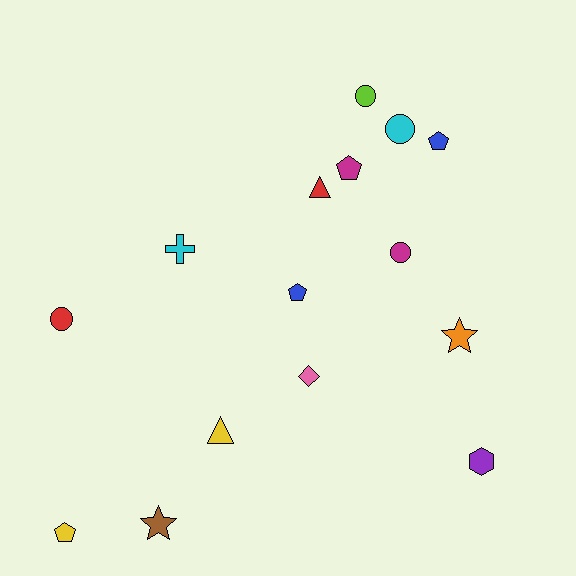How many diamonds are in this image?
There is 1 diamond.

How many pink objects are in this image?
There is 1 pink object.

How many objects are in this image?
There are 15 objects.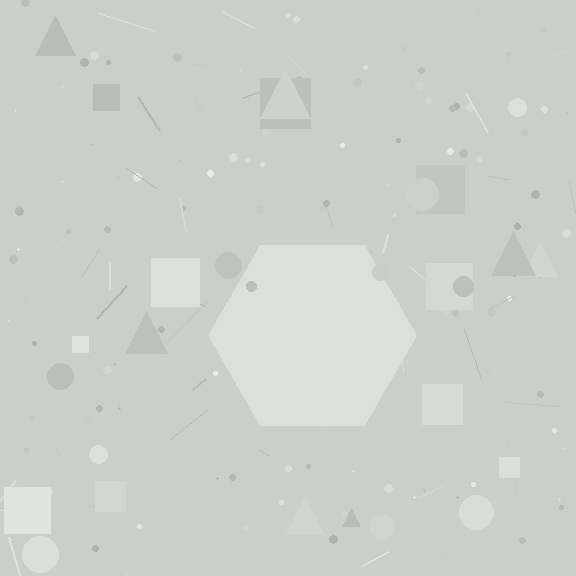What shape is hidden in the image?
A hexagon is hidden in the image.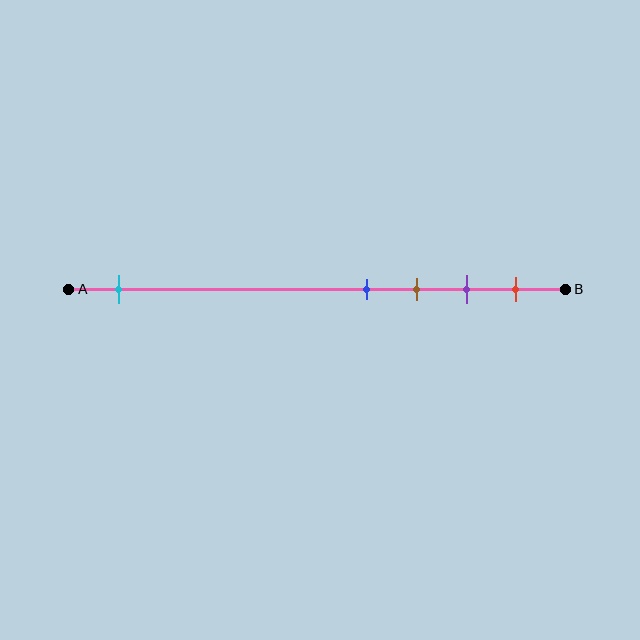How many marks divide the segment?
There are 5 marks dividing the segment.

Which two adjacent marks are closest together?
The blue and brown marks are the closest adjacent pair.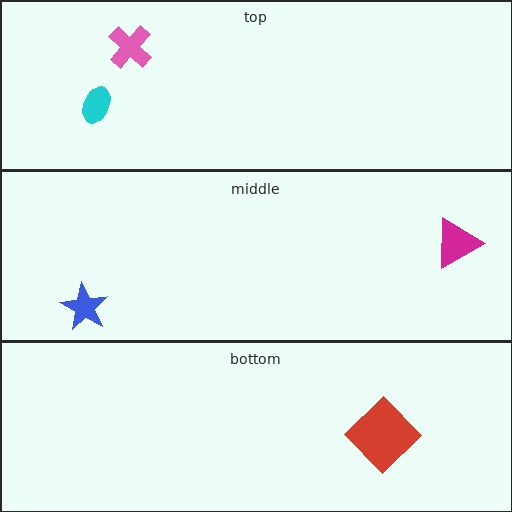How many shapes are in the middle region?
2.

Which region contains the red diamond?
The bottom region.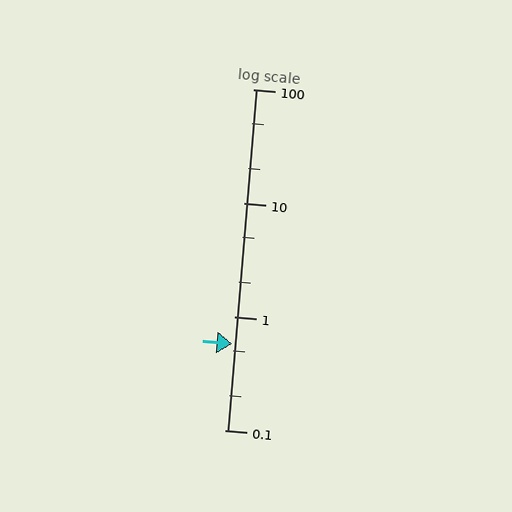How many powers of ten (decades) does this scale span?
The scale spans 3 decades, from 0.1 to 100.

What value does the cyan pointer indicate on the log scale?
The pointer indicates approximately 0.57.